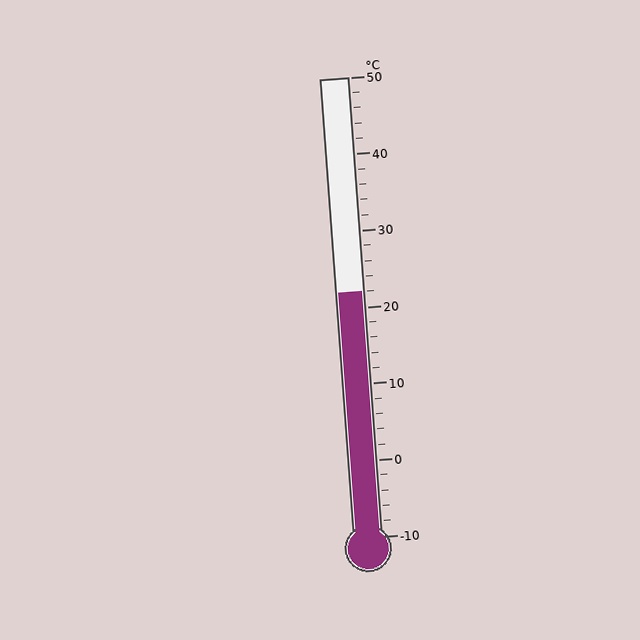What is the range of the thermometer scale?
The thermometer scale ranges from -10°C to 50°C.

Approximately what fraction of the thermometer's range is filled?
The thermometer is filled to approximately 55% of its range.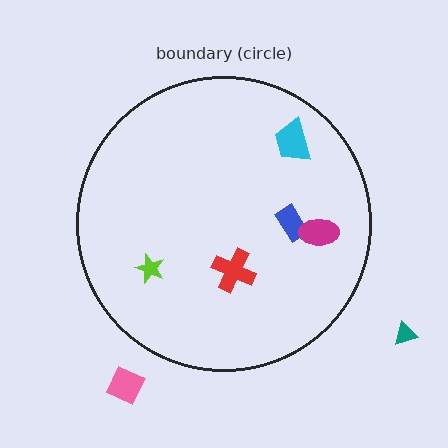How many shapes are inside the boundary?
5 inside, 2 outside.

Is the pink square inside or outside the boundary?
Outside.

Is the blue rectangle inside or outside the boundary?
Inside.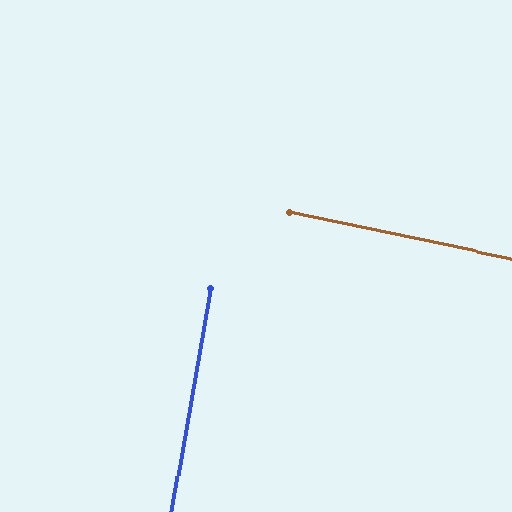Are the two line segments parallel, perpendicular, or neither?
Perpendicular — they meet at approximately 88°.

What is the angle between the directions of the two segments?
Approximately 88 degrees.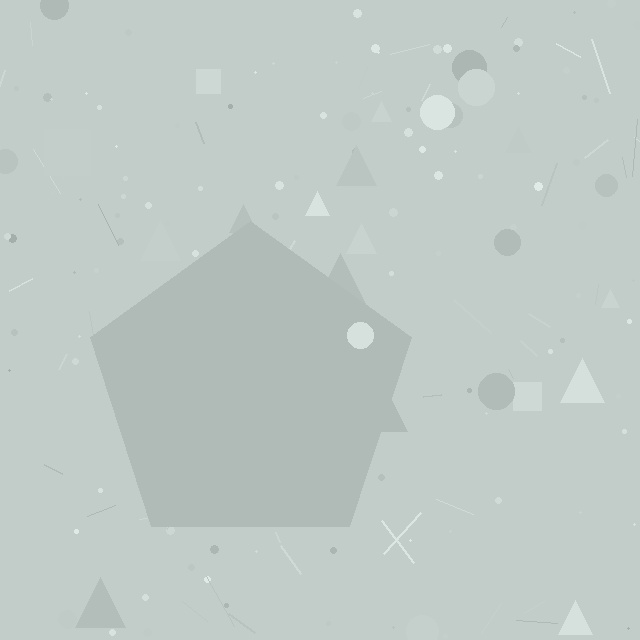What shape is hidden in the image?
A pentagon is hidden in the image.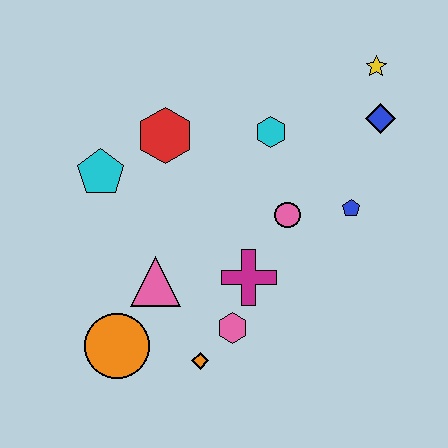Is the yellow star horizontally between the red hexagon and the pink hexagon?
No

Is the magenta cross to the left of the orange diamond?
No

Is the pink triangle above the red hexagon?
No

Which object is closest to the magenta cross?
The pink hexagon is closest to the magenta cross.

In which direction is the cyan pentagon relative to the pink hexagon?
The cyan pentagon is above the pink hexagon.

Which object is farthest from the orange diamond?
The yellow star is farthest from the orange diamond.